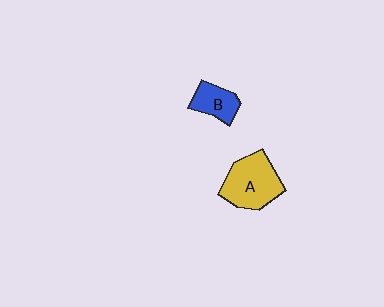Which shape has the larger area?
Shape A (yellow).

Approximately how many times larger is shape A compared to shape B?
Approximately 1.9 times.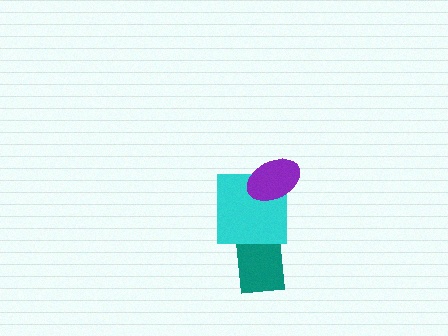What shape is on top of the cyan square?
The purple ellipse is on top of the cyan square.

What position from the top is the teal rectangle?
The teal rectangle is 3rd from the top.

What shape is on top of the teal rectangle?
The cyan square is on top of the teal rectangle.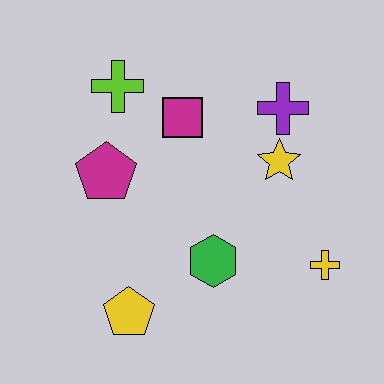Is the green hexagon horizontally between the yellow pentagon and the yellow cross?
Yes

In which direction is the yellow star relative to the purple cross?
The yellow star is below the purple cross.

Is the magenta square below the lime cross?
Yes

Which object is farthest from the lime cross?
The yellow cross is farthest from the lime cross.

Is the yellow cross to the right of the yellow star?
Yes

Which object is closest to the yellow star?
The purple cross is closest to the yellow star.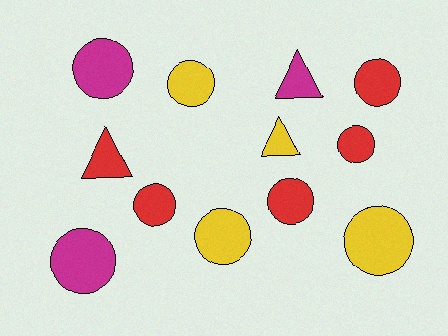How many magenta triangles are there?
There is 1 magenta triangle.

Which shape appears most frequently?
Circle, with 9 objects.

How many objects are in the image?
There are 12 objects.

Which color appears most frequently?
Red, with 5 objects.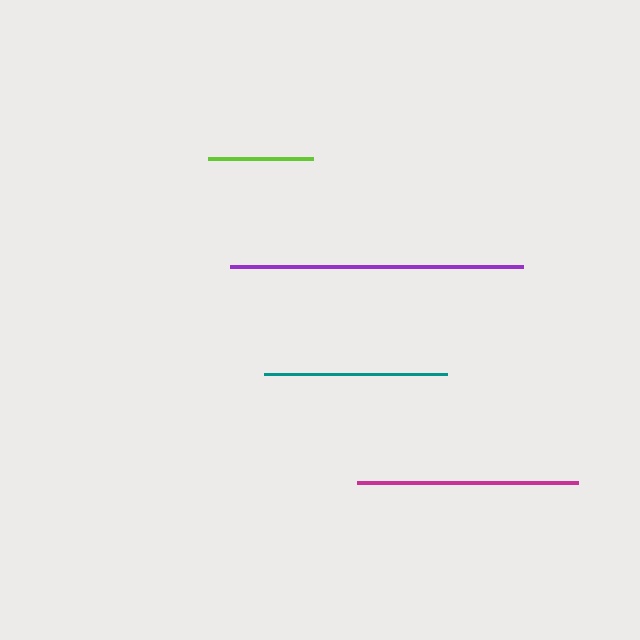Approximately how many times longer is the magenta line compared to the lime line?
The magenta line is approximately 2.1 times the length of the lime line.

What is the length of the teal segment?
The teal segment is approximately 183 pixels long.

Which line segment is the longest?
The purple line is the longest at approximately 293 pixels.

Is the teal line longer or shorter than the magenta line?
The magenta line is longer than the teal line.